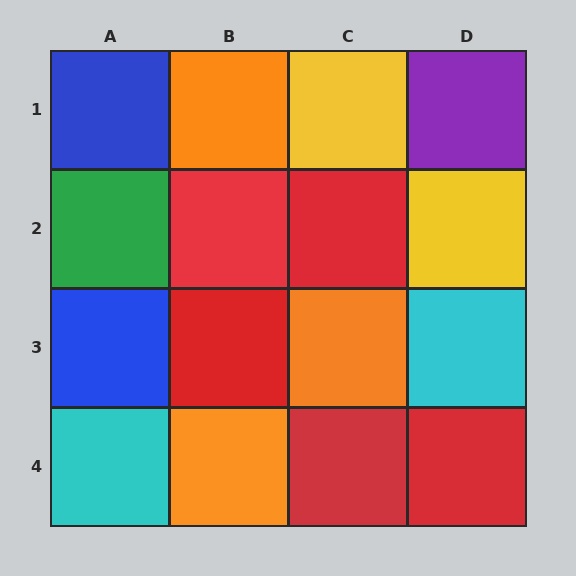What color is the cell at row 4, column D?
Red.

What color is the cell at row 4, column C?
Red.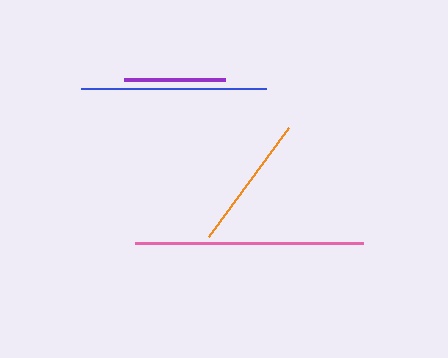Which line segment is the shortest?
The purple line is the shortest at approximately 101 pixels.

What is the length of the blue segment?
The blue segment is approximately 186 pixels long.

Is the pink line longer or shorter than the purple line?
The pink line is longer than the purple line.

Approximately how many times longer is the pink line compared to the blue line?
The pink line is approximately 1.2 times the length of the blue line.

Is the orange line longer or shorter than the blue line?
The blue line is longer than the orange line.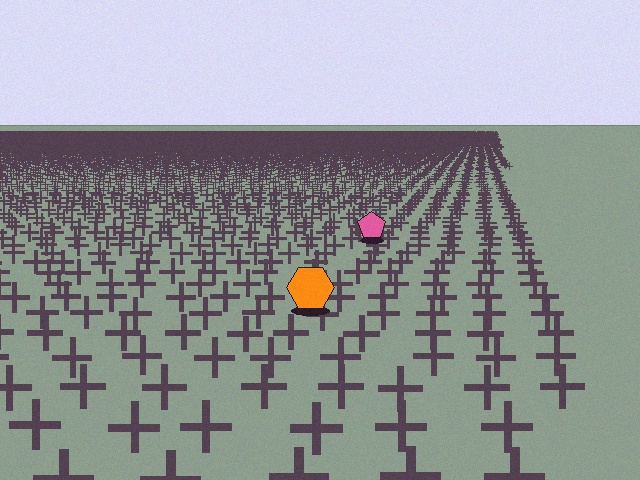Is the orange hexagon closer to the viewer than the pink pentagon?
Yes. The orange hexagon is closer — you can tell from the texture gradient: the ground texture is coarser near it.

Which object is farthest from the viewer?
The pink pentagon is farthest from the viewer. It appears smaller and the ground texture around it is denser.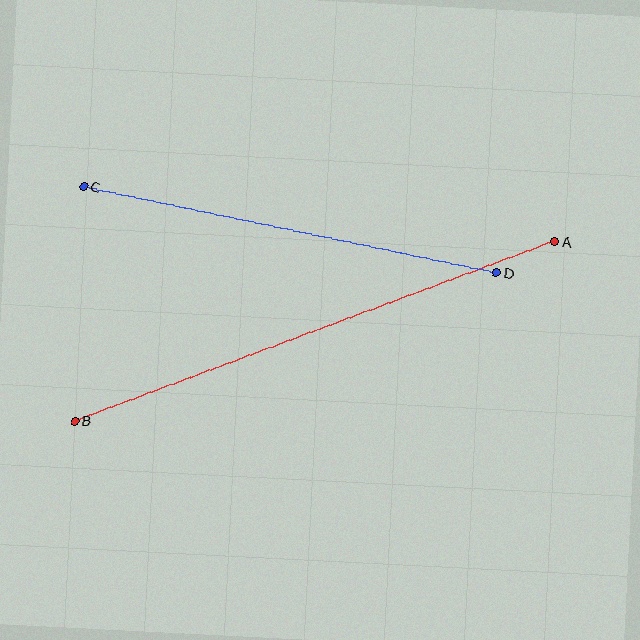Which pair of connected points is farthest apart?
Points A and B are farthest apart.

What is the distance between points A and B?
The distance is approximately 513 pixels.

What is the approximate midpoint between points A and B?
The midpoint is at approximately (315, 331) pixels.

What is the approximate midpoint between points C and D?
The midpoint is at approximately (290, 230) pixels.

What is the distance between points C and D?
The distance is approximately 421 pixels.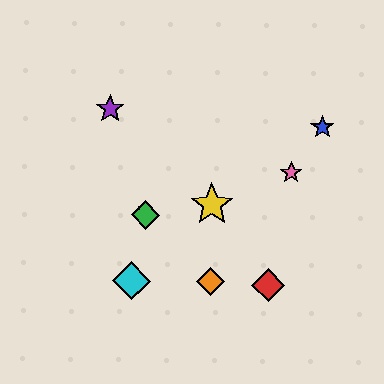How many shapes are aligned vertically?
2 shapes (the yellow star, the orange diamond) are aligned vertically.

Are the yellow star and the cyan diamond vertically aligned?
No, the yellow star is at x≈212 and the cyan diamond is at x≈132.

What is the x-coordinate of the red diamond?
The red diamond is at x≈268.